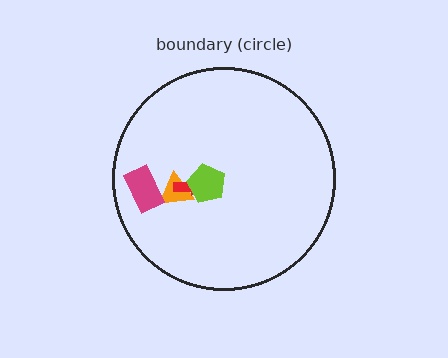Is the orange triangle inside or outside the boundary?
Inside.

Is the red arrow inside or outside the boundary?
Inside.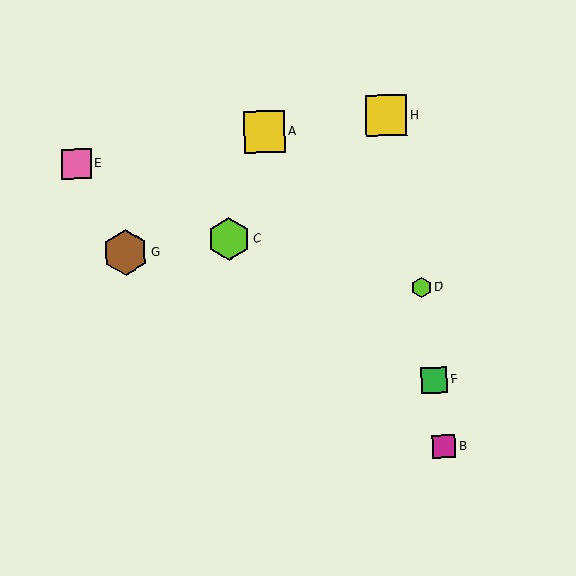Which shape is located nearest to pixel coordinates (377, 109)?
The yellow square (labeled H) at (386, 115) is nearest to that location.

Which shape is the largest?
The brown hexagon (labeled G) is the largest.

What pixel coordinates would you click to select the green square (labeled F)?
Click at (434, 380) to select the green square F.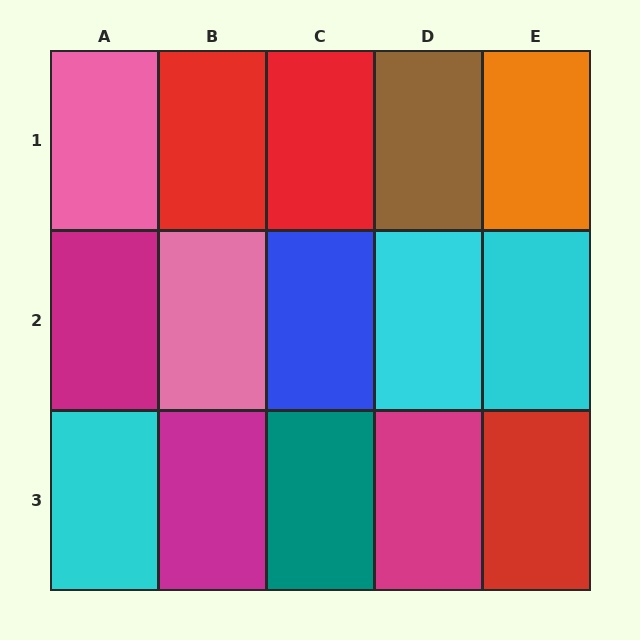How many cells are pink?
2 cells are pink.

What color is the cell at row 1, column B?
Red.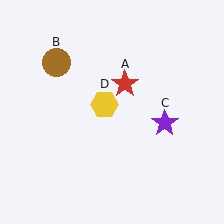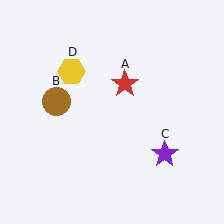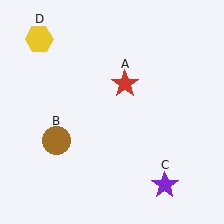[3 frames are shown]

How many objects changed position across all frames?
3 objects changed position: brown circle (object B), purple star (object C), yellow hexagon (object D).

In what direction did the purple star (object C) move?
The purple star (object C) moved down.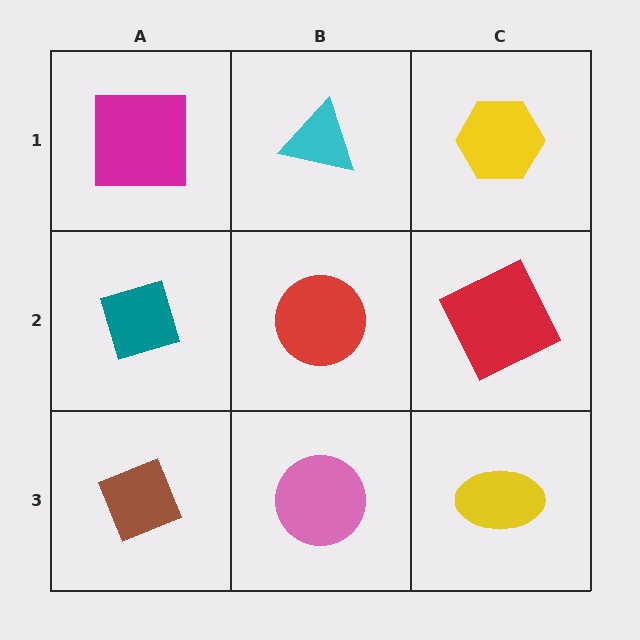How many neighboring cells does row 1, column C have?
2.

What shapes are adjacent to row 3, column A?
A teal diamond (row 2, column A), a pink circle (row 3, column B).